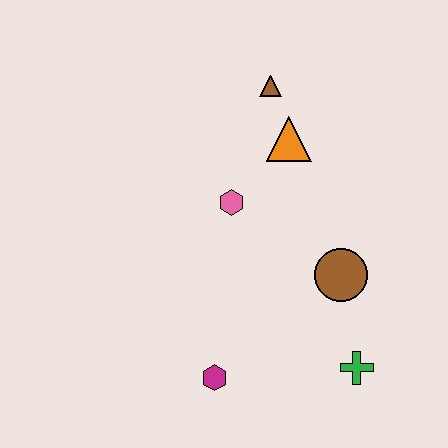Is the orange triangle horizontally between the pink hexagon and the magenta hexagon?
No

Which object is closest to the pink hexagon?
The orange triangle is closest to the pink hexagon.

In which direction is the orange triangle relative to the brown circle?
The orange triangle is above the brown circle.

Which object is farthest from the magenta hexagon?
The brown triangle is farthest from the magenta hexagon.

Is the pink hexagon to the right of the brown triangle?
No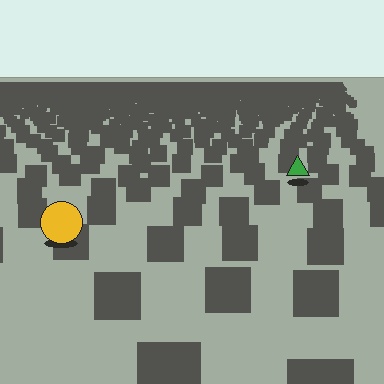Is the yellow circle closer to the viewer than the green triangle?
Yes. The yellow circle is closer — you can tell from the texture gradient: the ground texture is coarser near it.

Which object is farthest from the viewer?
The green triangle is farthest from the viewer. It appears smaller and the ground texture around it is denser.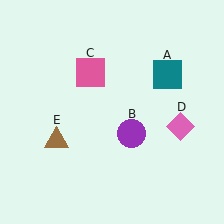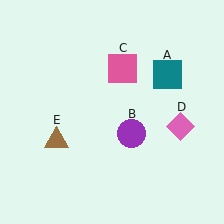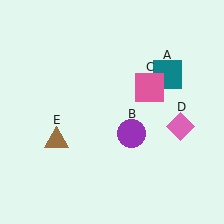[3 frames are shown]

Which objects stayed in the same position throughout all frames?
Teal square (object A) and purple circle (object B) and pink diamond (object D) and brown triangle (object E) remained stationary.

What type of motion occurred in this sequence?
The pink square (object C) rotated clockwise around the center of the scene.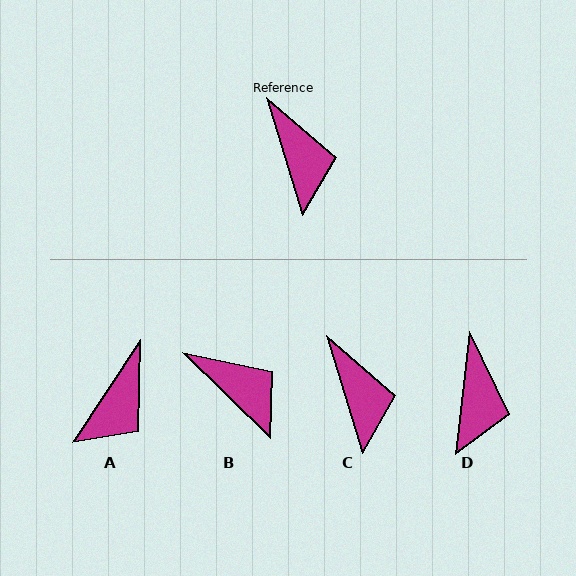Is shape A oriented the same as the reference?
No, it is off by about 50 degrees.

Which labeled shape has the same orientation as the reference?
C.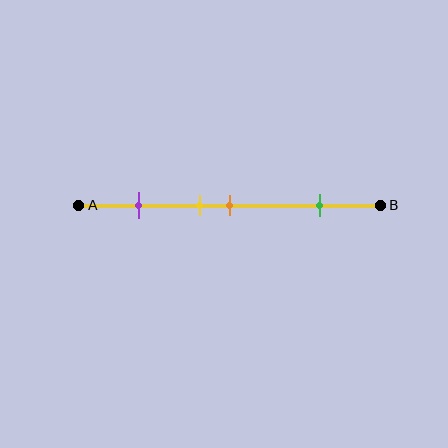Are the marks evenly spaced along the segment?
No, the marks are not evenly spaced.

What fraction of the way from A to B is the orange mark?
The orange mark is approximately 50% (0.5) of the way from A to B.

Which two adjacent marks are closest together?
The yellow and orange marks are the closest adjacent pair.